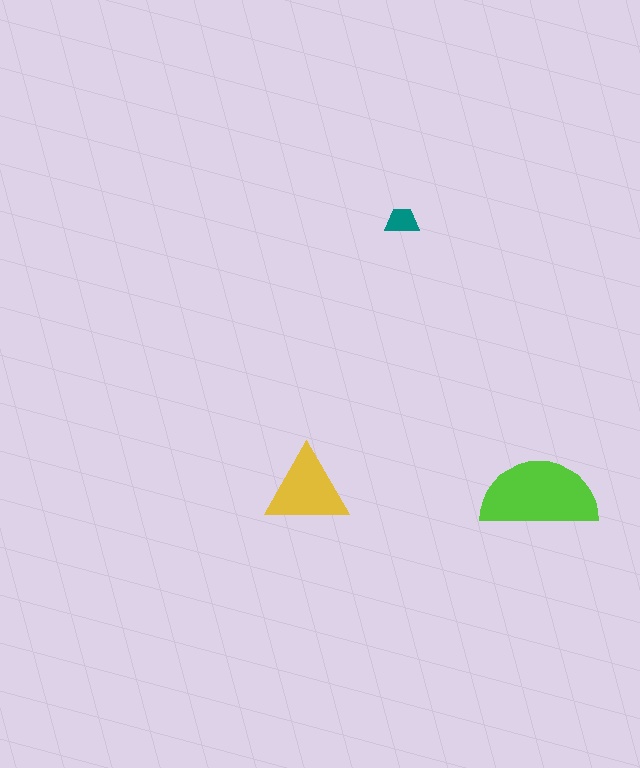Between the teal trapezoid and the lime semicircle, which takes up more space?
The lime semicircle.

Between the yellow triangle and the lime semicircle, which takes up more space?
The lime semicircle.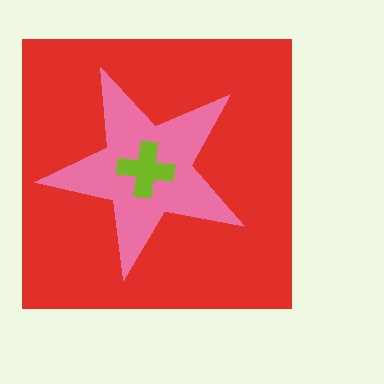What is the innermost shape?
The lime cross.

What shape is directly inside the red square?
The pink star.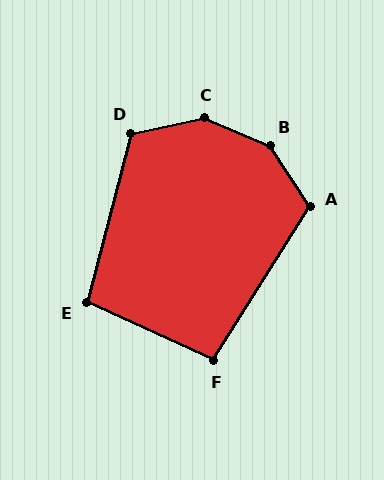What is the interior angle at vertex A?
Approximately 115 degrees (obtuse).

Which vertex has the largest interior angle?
B, at approximately 146 degrees.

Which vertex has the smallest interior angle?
F, at approximately 97 degrees.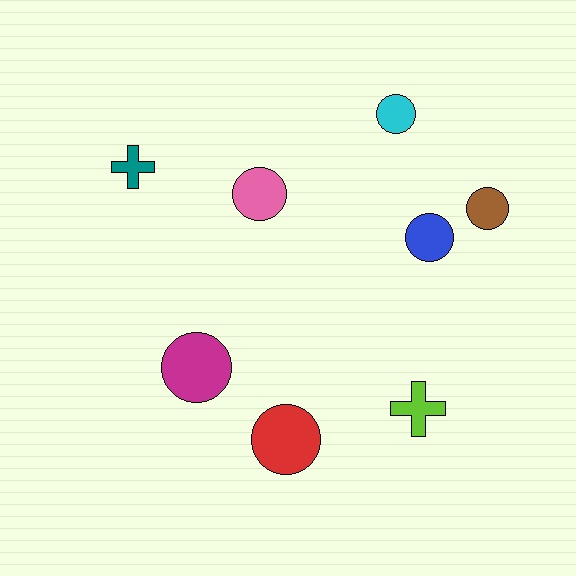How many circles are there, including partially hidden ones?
There are 6 circles.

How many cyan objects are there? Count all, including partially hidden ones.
There is 1 cyan object.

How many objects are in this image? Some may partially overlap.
There are 8 objects.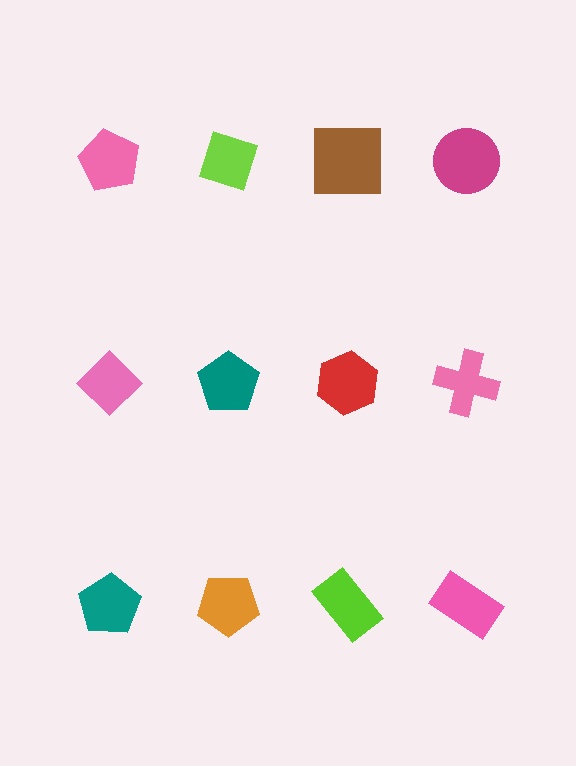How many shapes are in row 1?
4 shapes.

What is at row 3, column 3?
A lime rectangle.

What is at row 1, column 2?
A lime diamond.